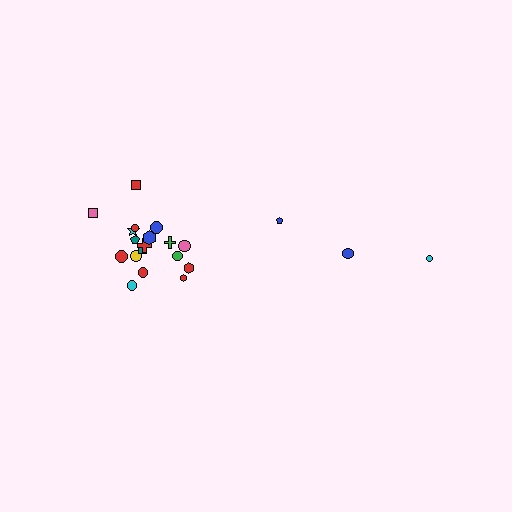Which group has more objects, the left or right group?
The left group.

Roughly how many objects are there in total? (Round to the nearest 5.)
Roughly 20 objects in total.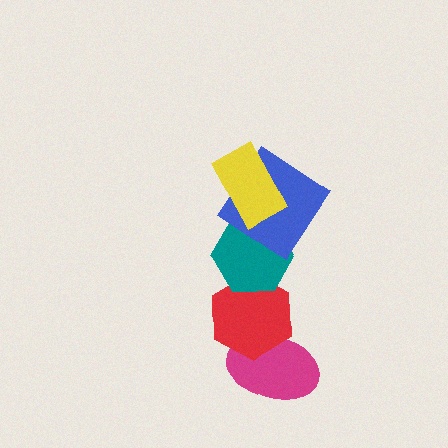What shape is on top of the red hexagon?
The teal hexagon is on top of the red hexagon.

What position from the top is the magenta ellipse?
The magenta ellipse is 5th from the top.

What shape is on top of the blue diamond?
The yellow rectangle is on top of the blue diamond.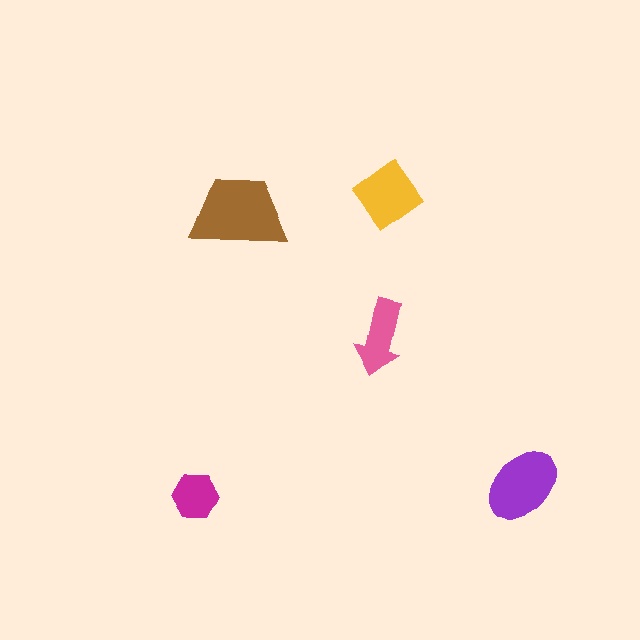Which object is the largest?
The brown trapezoid.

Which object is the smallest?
The magenta hexagon.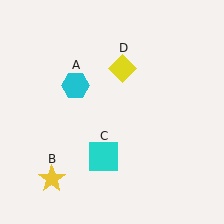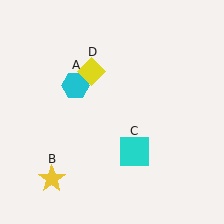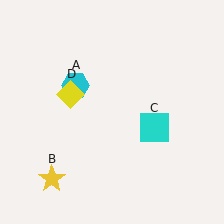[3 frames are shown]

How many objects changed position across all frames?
2 objects changed position: cyan square (object C), yellow diamond (object D).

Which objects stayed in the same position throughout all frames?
Cyan hexagon (object A) and yellow star (object B) remained stationary.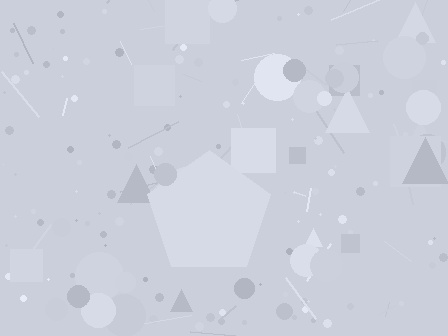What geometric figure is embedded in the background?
A pentagon is embedded in the background.